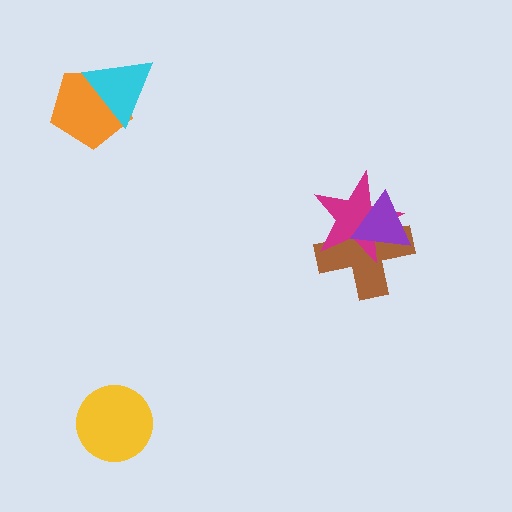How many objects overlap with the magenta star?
2 objects overlap with the magenta star.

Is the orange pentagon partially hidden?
Yes, it is partially covered by another shape.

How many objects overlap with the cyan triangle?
1 object overlaps with the cyan triangle.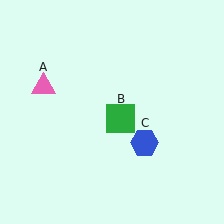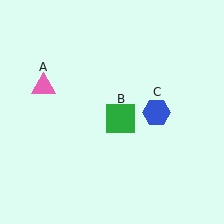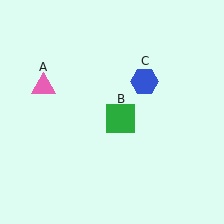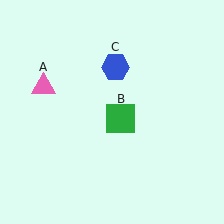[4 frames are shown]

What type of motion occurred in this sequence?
The blue hexagon (object C) rotated counterclockwise around the center of the scene.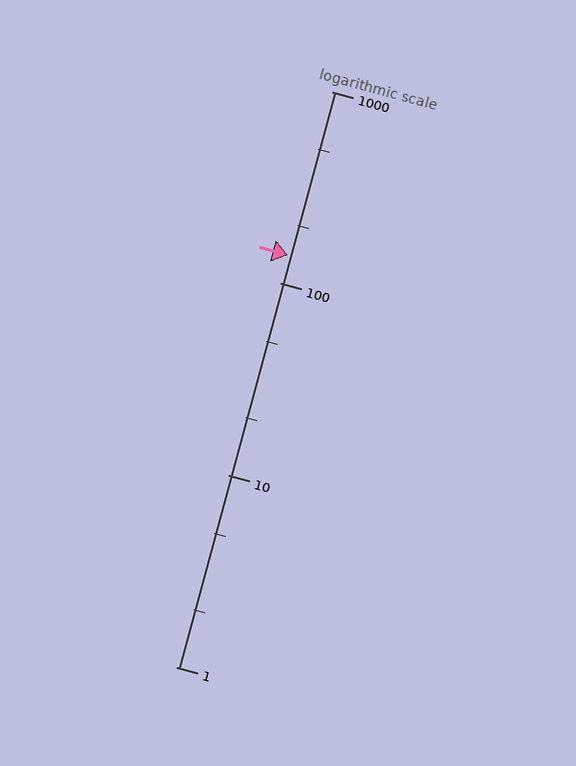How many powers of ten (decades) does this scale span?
The scale spans 3 decades, from 1 to 1000.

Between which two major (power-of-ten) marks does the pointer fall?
The pointer is between 100 and 1000.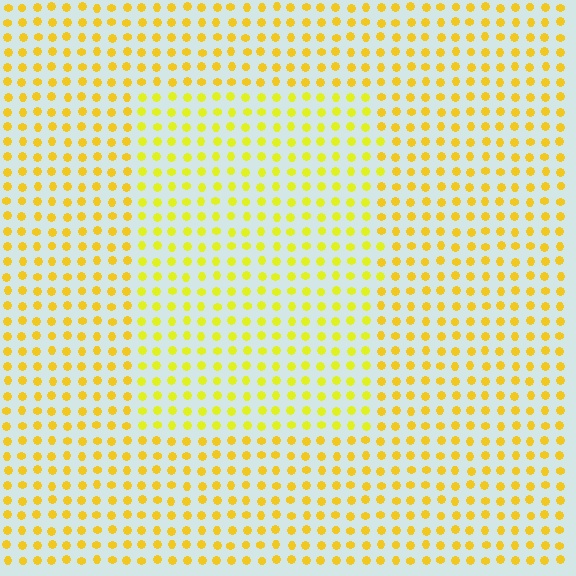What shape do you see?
I see a rectangle.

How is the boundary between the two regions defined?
The boundary is defined purely by a slight shift in hue (about 17 degrees). Spacing, size, and orientation are identical on both sides.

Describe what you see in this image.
The image is filled with small yellow elements in a uniform arrangement. A rectangle-shaped region is visible where the elements are tinted to a slightly different hue, forming a subtle color boundary.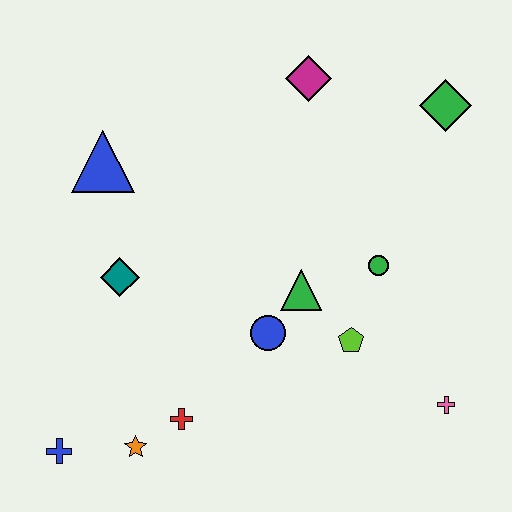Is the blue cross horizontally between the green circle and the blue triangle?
No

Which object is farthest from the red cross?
The green diamond is farthest from the red cross.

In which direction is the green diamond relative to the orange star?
The green diamond is above the orange star.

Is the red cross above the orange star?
Yes